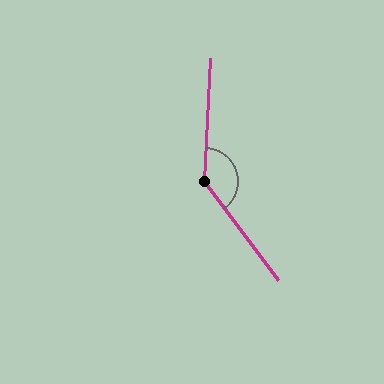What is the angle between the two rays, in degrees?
Approximately 141 degrees.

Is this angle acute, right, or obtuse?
It is obtuse.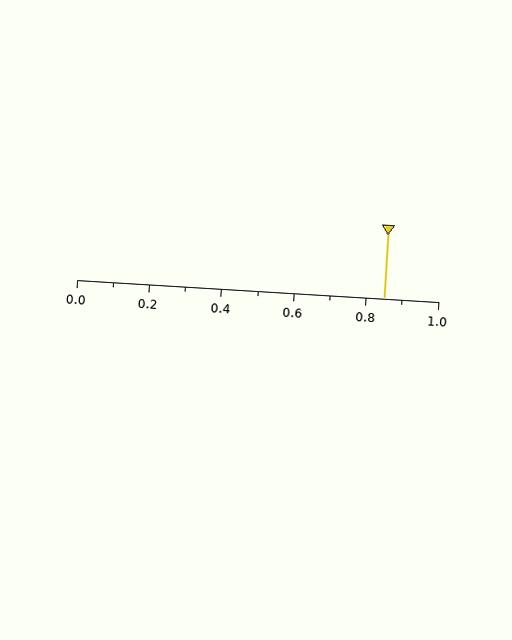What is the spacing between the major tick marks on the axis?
The major ticks are spaced 0.2 apart.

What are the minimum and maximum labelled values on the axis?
The axis runs from 0.0 to 1.0.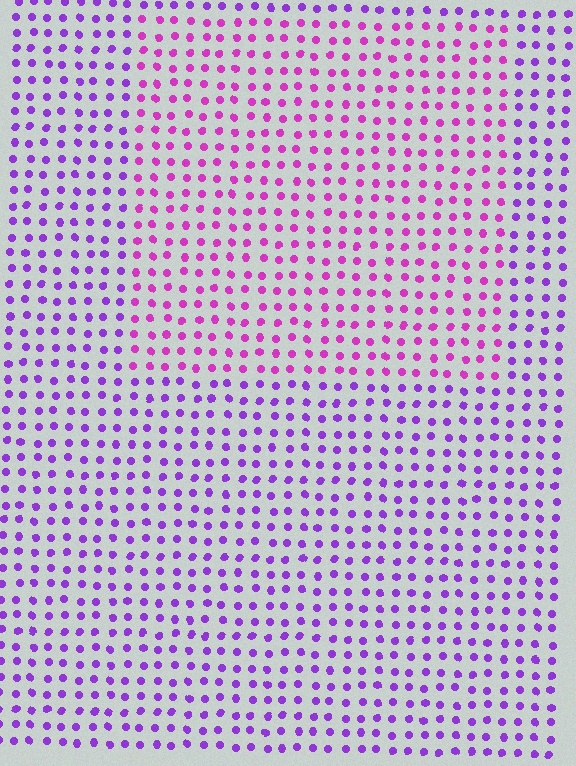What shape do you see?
I see a rectangle.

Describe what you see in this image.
The image is filled with small purple elements in a uniform arrangement. A rectangle-shaped region is visible where the elements are tinted to a slightly different hue, forming a subtle color boundary.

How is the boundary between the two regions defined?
The boundary is defined purely by a slight shift in hue (about 33 degrees). Spacing, size, and orientation are identical on both sides.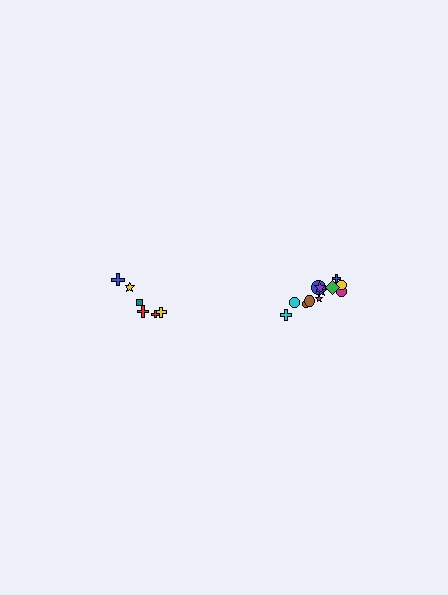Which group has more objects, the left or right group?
The right group.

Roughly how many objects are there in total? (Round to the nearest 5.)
Roughly 20 objects in total.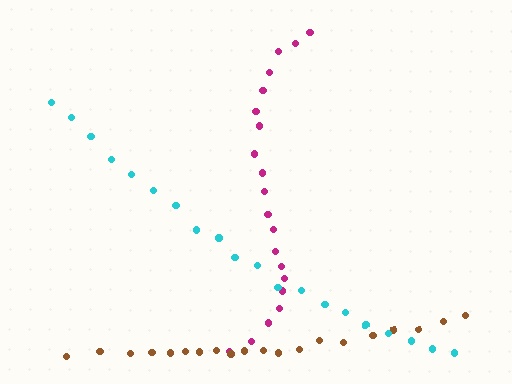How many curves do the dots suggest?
There are 3 distinct paths.